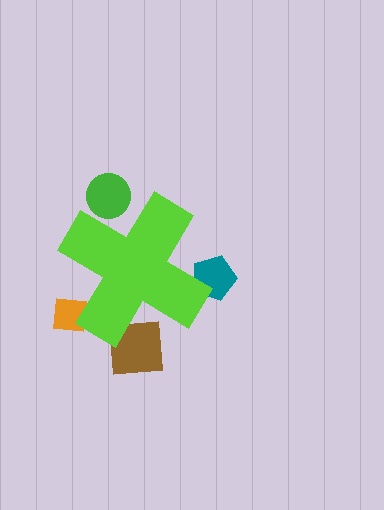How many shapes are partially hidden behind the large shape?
4 shapes are partially hidden.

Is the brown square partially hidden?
Yes, the brown square is partially hidden behind the lime cross.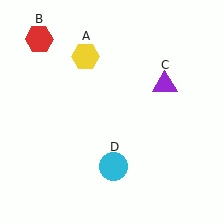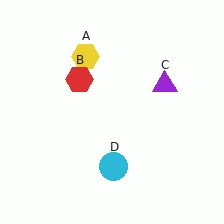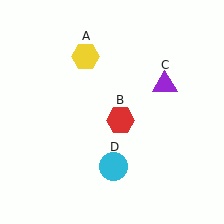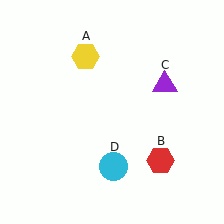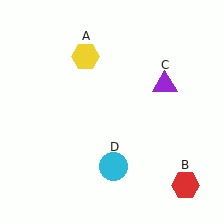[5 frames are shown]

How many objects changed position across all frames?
1 object changed position: red hexagon (object B).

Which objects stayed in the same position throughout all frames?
Yellow hexagon (object A) and purple triangle (object C) and cyan circle (object D) remained stationary.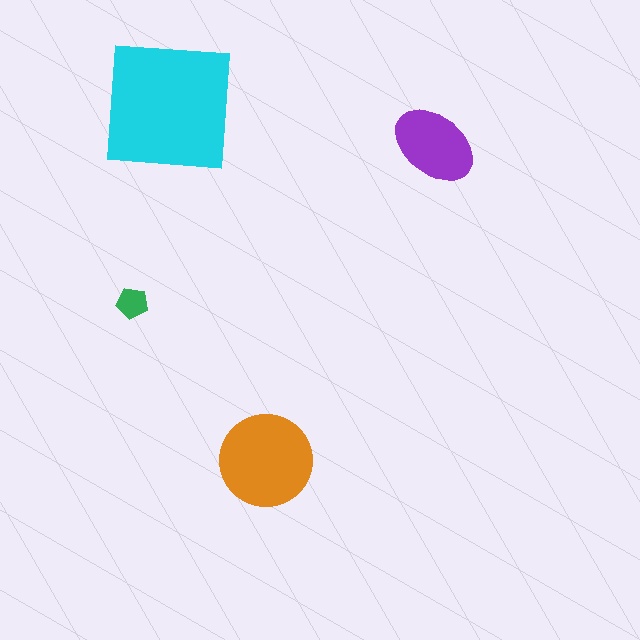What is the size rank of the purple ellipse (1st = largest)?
3rd.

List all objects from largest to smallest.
The cyan square, the orange circle, the purple ellipse, the green pentagon.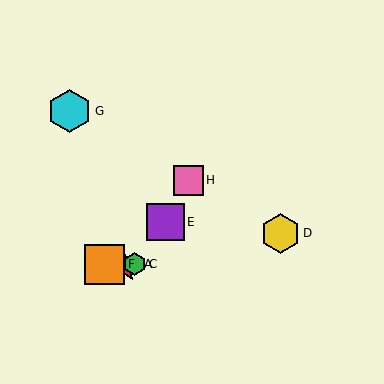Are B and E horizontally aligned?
No, B is at y≈264 and E is at y≈222.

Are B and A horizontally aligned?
Yes, both are at y≈264.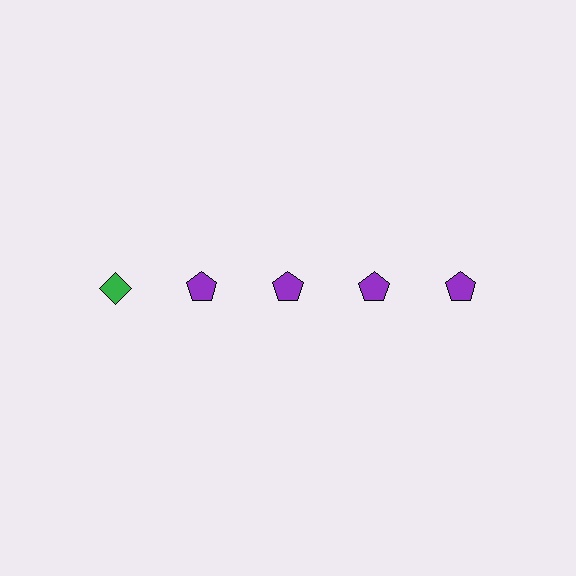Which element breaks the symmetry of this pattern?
The green diamond in the top row, leftmost column breaks the symmetry. All other shapes are purple pentagons.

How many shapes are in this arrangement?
There are 5 shapes arranged in a grid pattern.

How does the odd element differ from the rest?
It differs in both color (green instead of purple) and shape (diamond instead of pentagon).